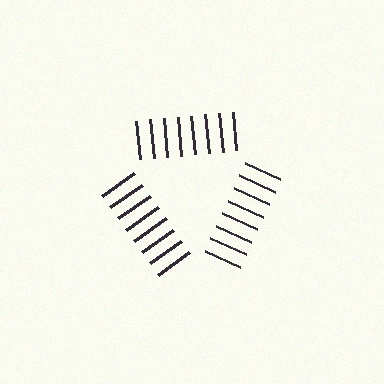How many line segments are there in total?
24 — 8 along each of the 3 edges.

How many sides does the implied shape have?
3 sides — the line-ends trace a triangle.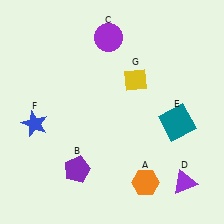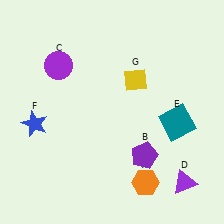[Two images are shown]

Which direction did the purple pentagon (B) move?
The purple pentagon (B) moved right.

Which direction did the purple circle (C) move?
The purple circle (C) moved left.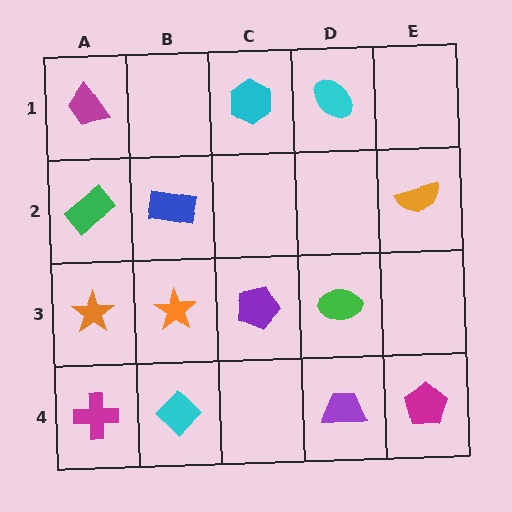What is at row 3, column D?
A green ellipse.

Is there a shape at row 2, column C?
No, that cell is empty.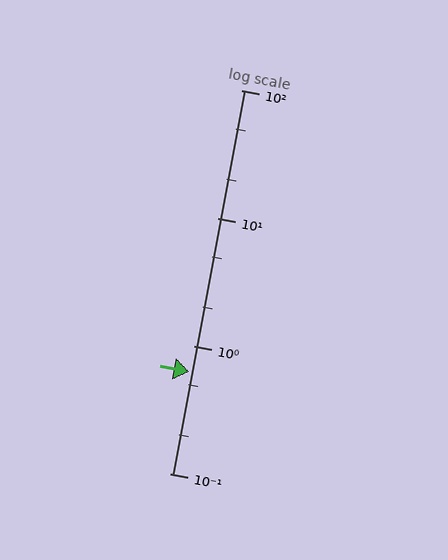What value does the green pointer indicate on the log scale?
The pointer indicates approximately 0.62.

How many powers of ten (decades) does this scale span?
The scale spans 3 decades, from 0.1 to 100.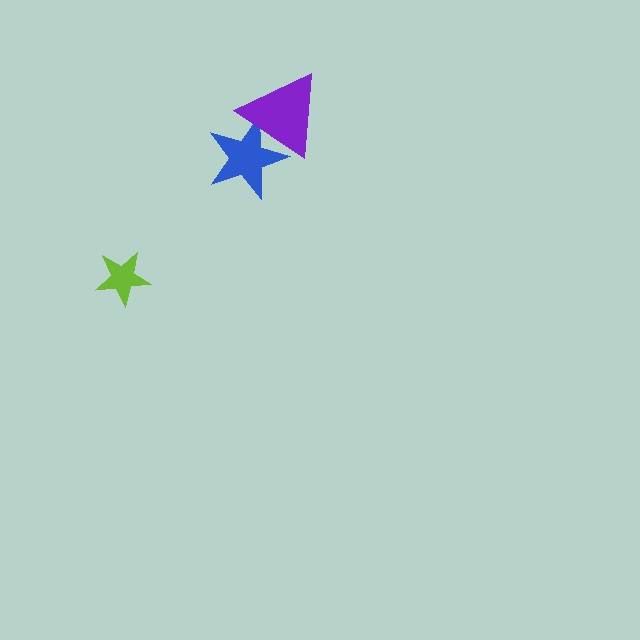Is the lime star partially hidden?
No, no other shape covers it.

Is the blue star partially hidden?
Yes, it is partially covered by another shape.